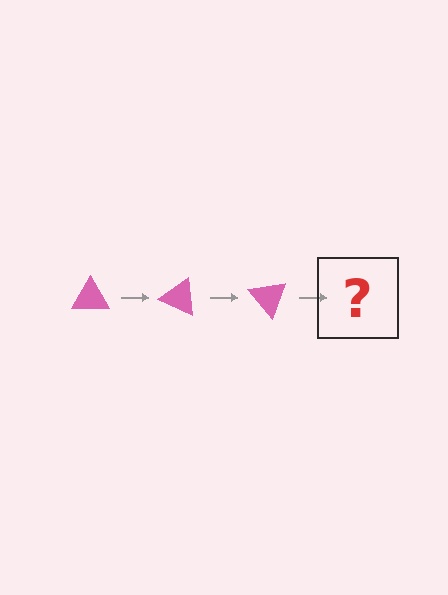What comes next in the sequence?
The next element should be a pink triangle rotated 75 degrees.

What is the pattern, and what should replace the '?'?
The pattern is that the triangle rotates 25 degrees each step. The '?' should be a pink triangle rotated 75 degrees.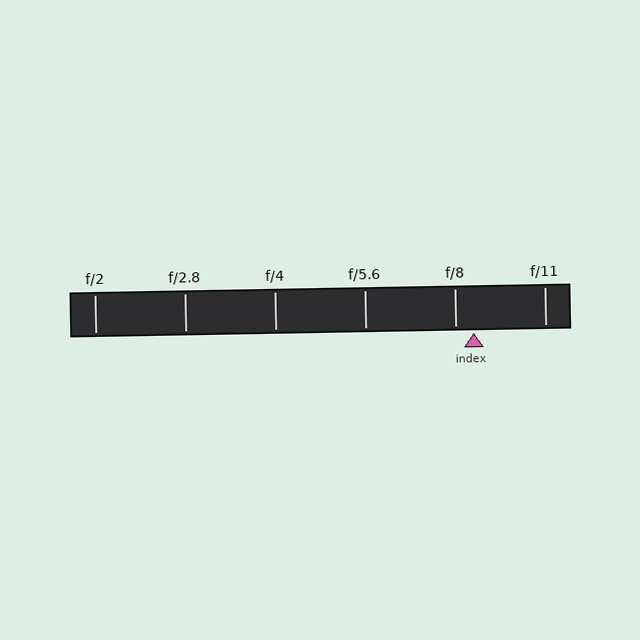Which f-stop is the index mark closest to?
The index mark is closest to f/8.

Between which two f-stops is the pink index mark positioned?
The index mark is between f/8 and f/11.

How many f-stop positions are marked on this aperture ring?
There are 6 f-stop positions marked.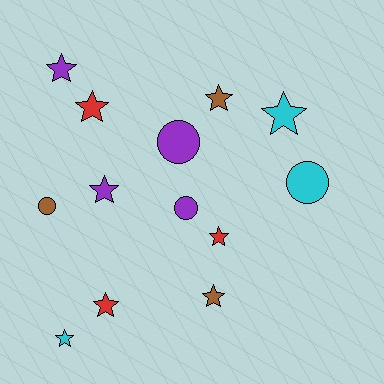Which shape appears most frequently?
Star, with 9 objects.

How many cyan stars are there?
There are 2 cyan stars.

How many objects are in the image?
There are 13 objects.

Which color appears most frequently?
Purple, with 4 objects.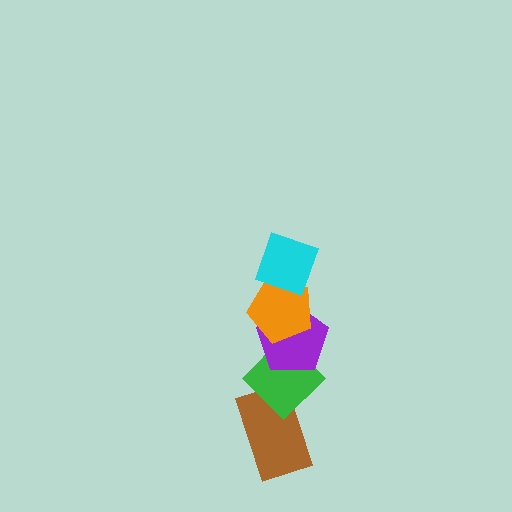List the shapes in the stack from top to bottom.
From top to bottom: the cyan diamond, the orange pentagon, the purple pentagon, the green diamond, the brown rectangle.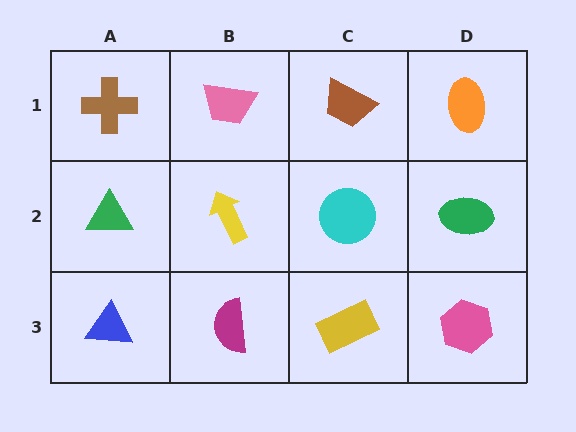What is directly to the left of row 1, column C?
A pink trapezoid.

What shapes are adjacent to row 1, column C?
A cyan circle (row 2, column C), a pink trapezoid (row 1, column B), an orange ellipse (row 1, column D).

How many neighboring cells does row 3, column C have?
3.